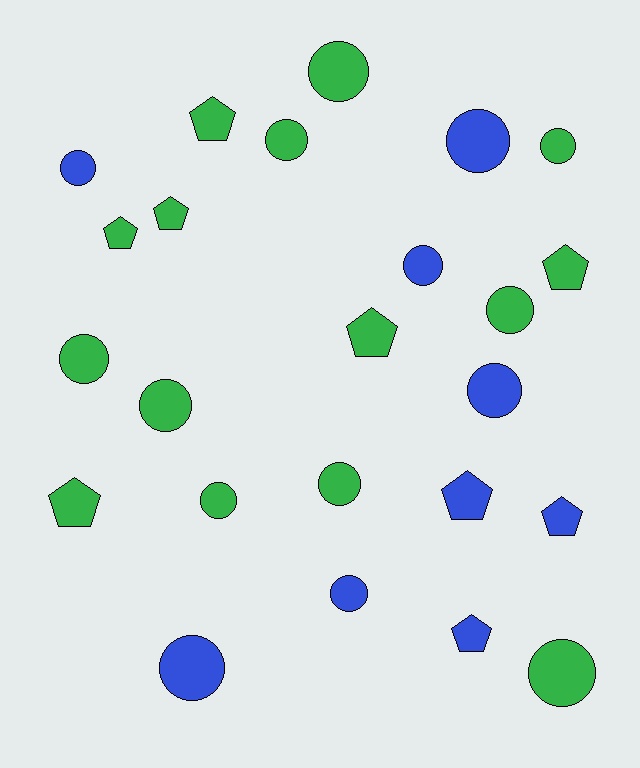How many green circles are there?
There are 9 green circles.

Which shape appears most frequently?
Circle, with 15 objects.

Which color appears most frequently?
Green, with 15 objects.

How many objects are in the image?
There are 24 objects.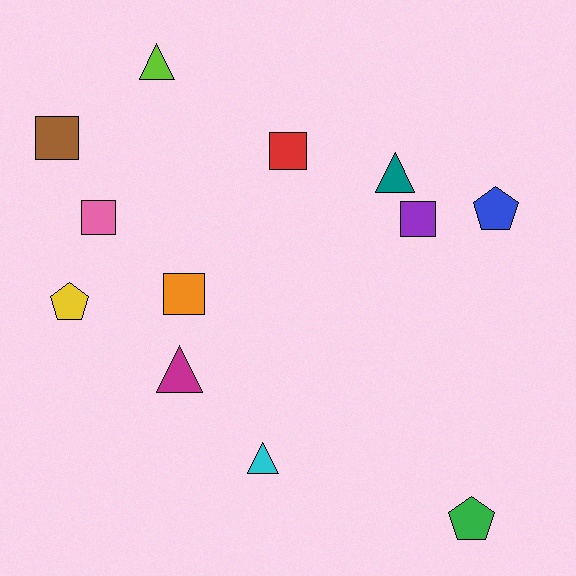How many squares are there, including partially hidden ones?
There are 5 squares.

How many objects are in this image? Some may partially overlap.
There are 12 objects.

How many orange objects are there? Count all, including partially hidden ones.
There is 1 orange object.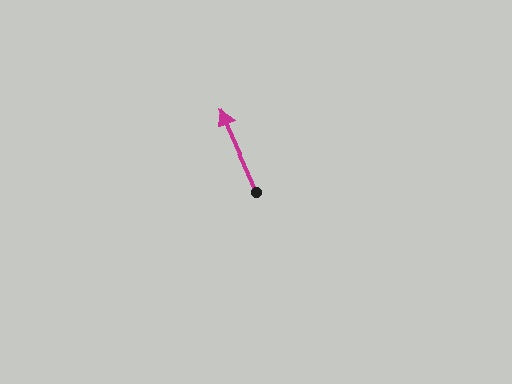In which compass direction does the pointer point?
Northwest.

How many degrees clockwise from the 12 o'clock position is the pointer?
Approximately 336 degrees.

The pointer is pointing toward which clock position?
Roughly 11 o'clock.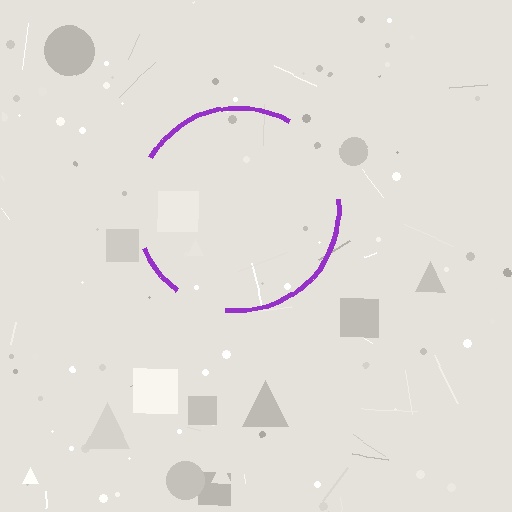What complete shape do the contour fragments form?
The contour fragments form a circle.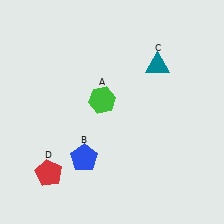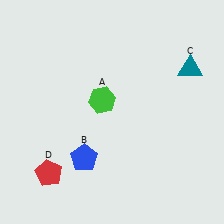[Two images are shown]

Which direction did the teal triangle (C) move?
The teal triangle (C) moved right.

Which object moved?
The teal triangle (C) moved right.